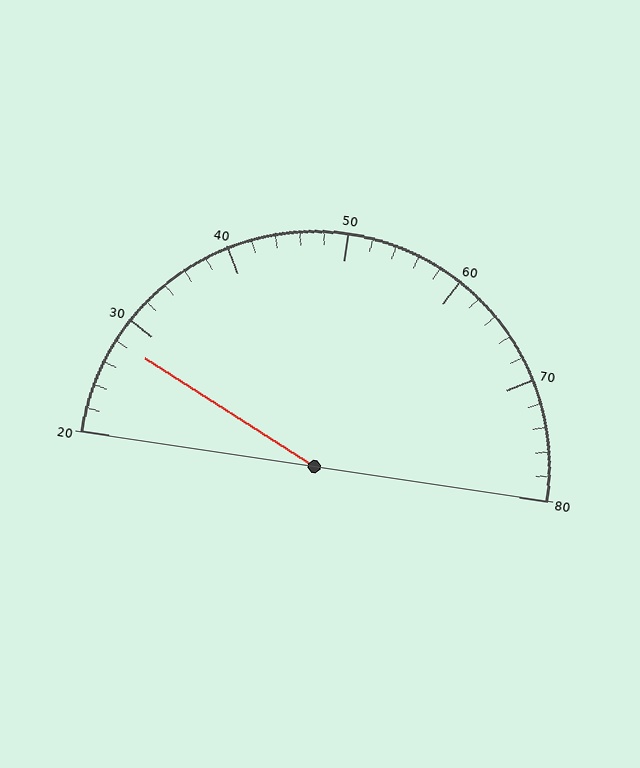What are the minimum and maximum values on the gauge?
The gauge ranges from 20 to 80.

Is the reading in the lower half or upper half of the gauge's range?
The reading is in the lower half of the range (20 to 80).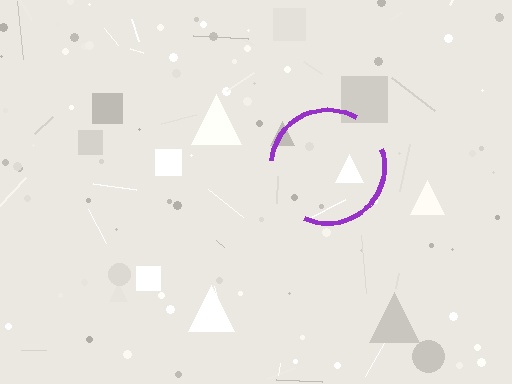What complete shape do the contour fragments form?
The contour fragments form a circle.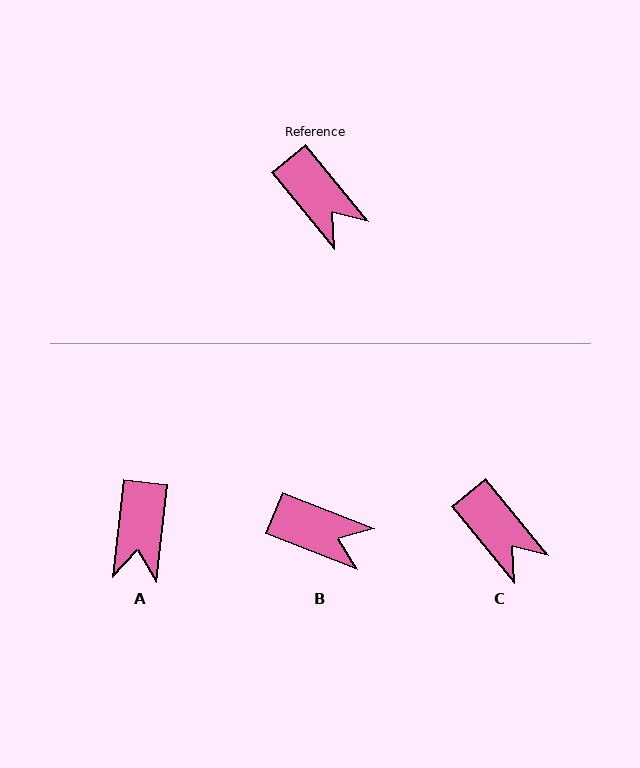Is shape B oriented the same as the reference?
No, it is off by about 29 degrees.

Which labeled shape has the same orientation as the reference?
C.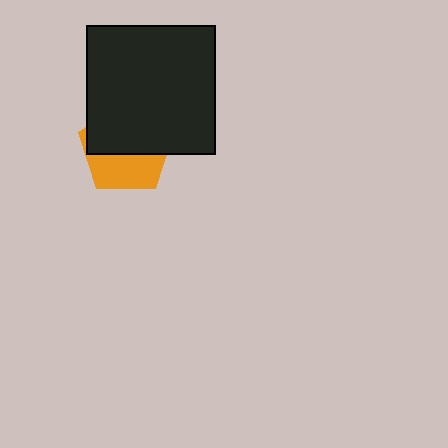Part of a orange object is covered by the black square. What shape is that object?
It is a pentagon.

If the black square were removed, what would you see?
You would see the complete orange pentagon.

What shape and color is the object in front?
The object in front is a black square.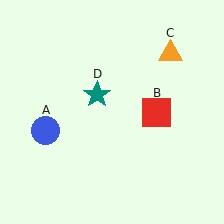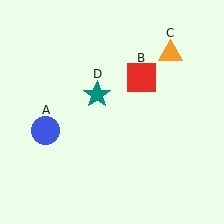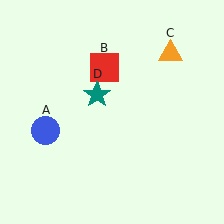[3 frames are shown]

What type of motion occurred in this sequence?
The red square (object B) rotated counterclockwise around the center of the scene.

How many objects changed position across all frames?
1 object changed position: red square (object B).